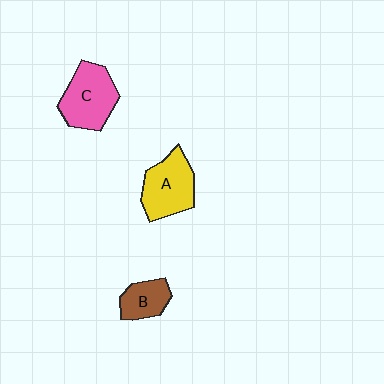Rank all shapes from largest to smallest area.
From largest to smallest: C (pink), A (yellow), B (brown).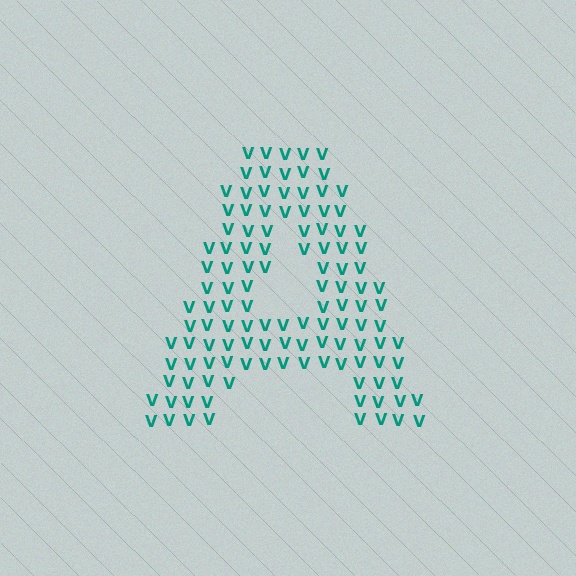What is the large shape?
The large shape is the letter A.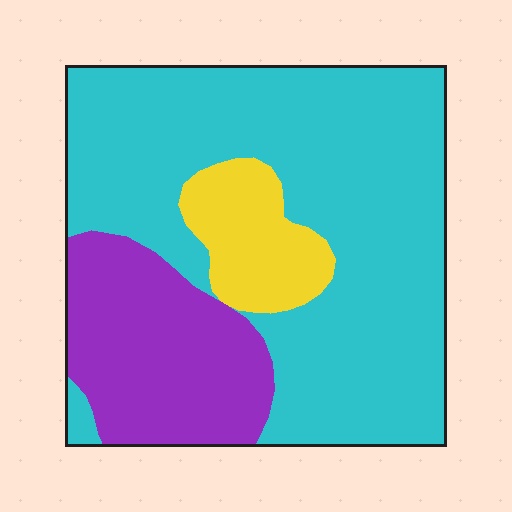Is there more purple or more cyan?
Cyan.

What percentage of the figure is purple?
Purple takes up about one quarter (1/4) of the figure.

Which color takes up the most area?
Cyan, at roughly 65%.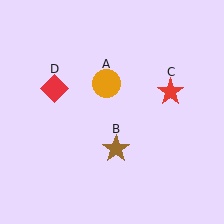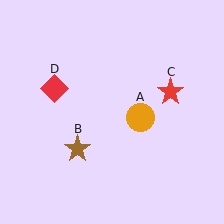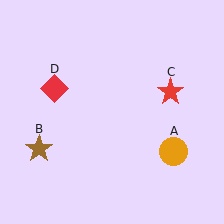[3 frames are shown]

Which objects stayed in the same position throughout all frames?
Red star (object C) and red diamond (object D) remained stationary.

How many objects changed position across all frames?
2 objects changed position: orange circle (object A), brown star (object B).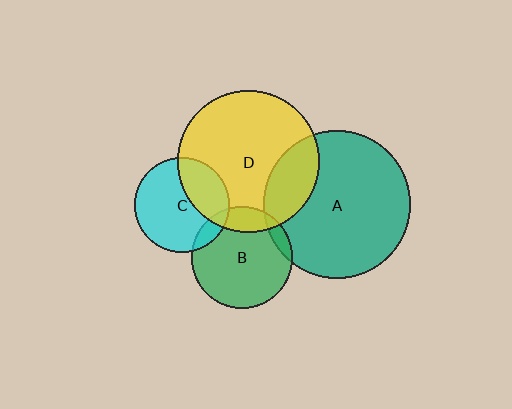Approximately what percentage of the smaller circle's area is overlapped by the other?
Approximately 20%.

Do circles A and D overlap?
Yes.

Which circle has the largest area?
Circle A (teal).